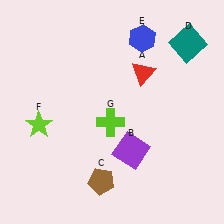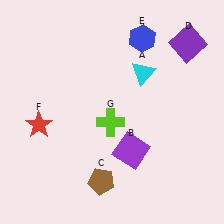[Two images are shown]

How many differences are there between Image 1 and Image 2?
There are 3 differences between the two images.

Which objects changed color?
A changed from red to cyan. D changed from teal to purple. F changed from lime to red.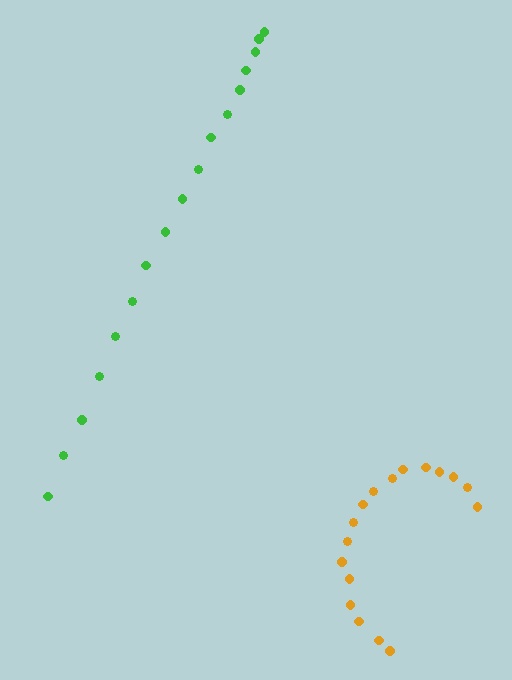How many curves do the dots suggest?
There are 2 distinct paths.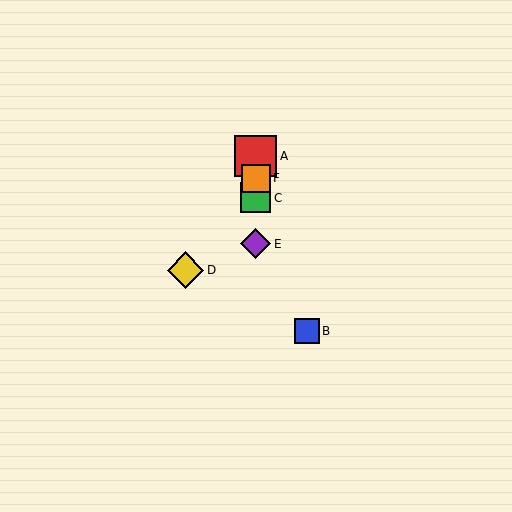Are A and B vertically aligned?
No, A is at x≈256 and B is at x≈307.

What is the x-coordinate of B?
Object B is at x≈307.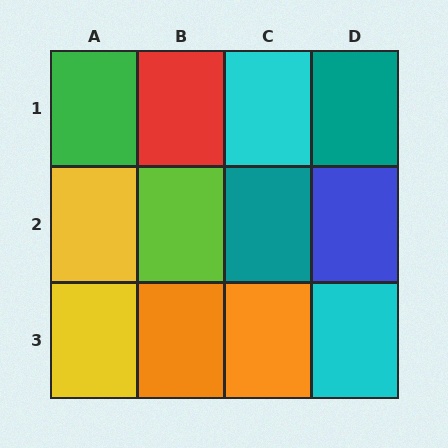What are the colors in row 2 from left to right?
Yellow, lime, teal, blue.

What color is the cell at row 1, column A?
Green.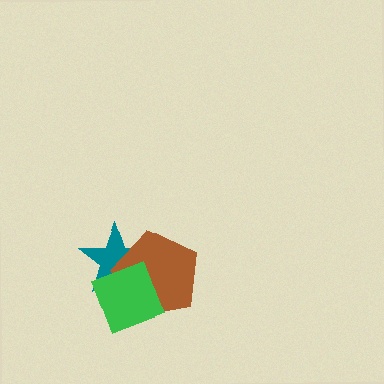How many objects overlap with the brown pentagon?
2 objects overlap with the brown pentagon.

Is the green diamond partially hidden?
No, no other shape covers it.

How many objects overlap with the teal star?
2 objects overlap with the teal star.